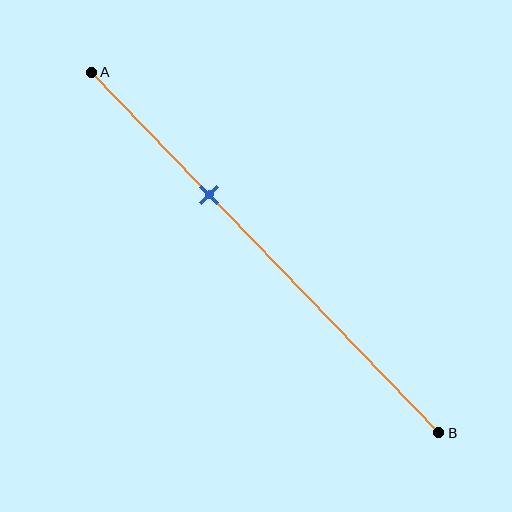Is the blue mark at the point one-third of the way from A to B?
Yes, the mark is approximately at the one-third point.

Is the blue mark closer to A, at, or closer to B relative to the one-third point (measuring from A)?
The blue mark is approximately at the one-third point of segment AB.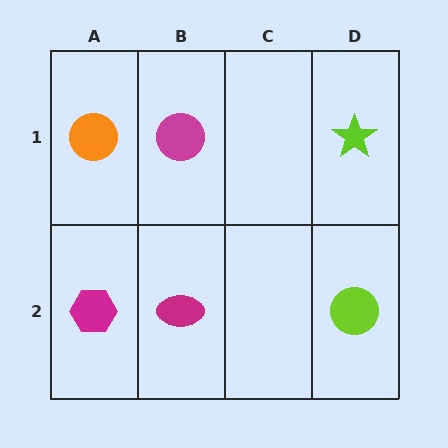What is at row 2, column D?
A lime circle.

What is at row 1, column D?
A lime star.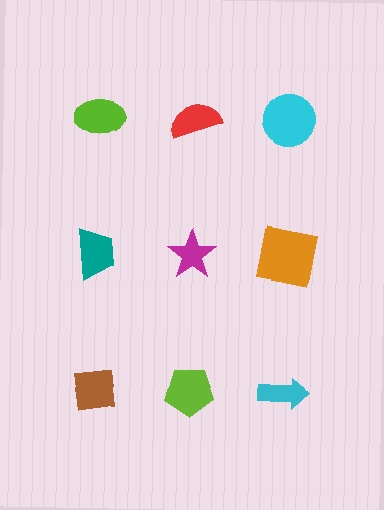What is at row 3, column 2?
A lime pentagon.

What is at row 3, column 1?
A brown square.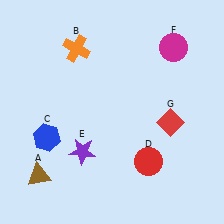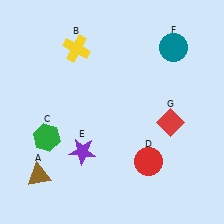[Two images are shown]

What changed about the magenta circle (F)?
In Image 1, F is magenta. In Image 2, it changed to teal.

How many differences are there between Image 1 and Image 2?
There are 3 differences between the two images.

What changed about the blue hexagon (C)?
In Image 1, C is blue. In Image 2, it changed to green.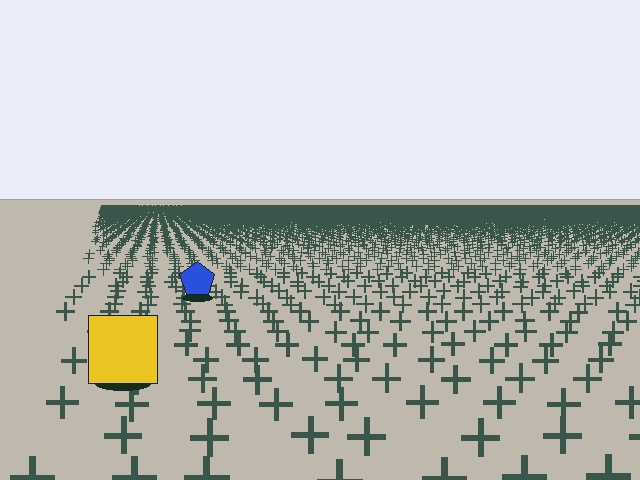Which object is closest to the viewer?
The yellow square is closest. The texture marks near it are larger and more spread out.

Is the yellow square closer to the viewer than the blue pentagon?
Yes. The yellow square is closer — you can tell from the texture gradient: the ground texture is coarser near it.